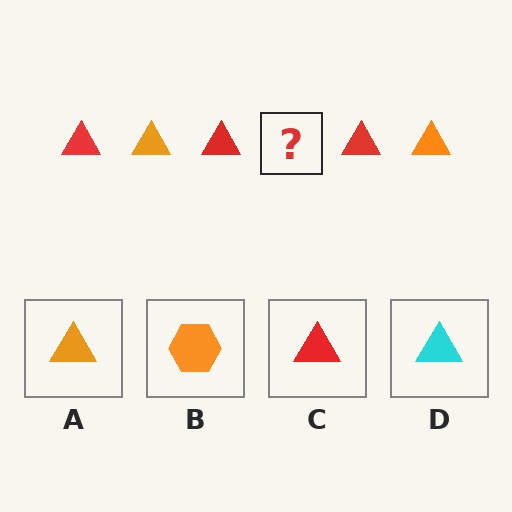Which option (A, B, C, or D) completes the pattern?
A.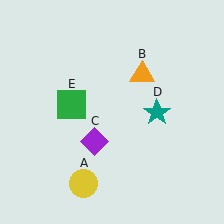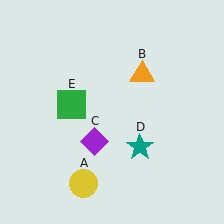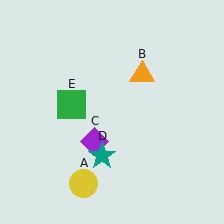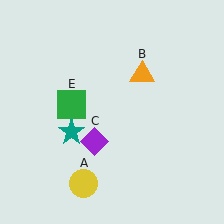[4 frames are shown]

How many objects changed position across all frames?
1 object changed position: teal star (object D).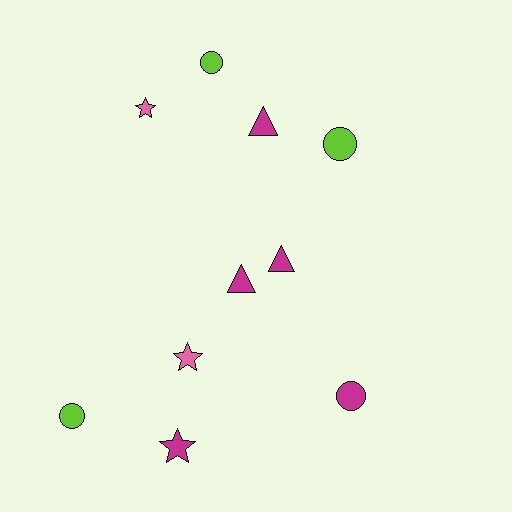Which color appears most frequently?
Magenta, with 5 objects.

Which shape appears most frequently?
Circle, with 4 objects.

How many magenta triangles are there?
There are 3 magenta triangles.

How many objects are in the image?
There are 10 objects.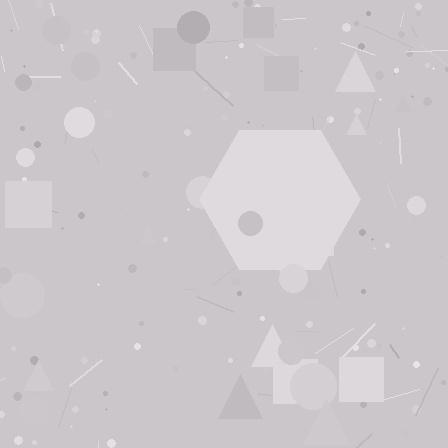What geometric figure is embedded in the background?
A hexagon is embedded in the background.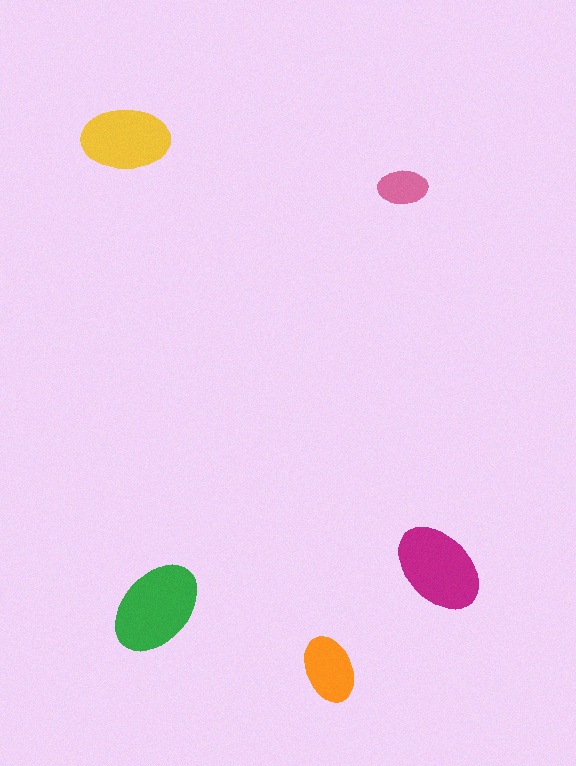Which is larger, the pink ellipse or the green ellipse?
The green one.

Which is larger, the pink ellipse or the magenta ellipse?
The magenta one.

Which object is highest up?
The yellow ellipse is topmost.